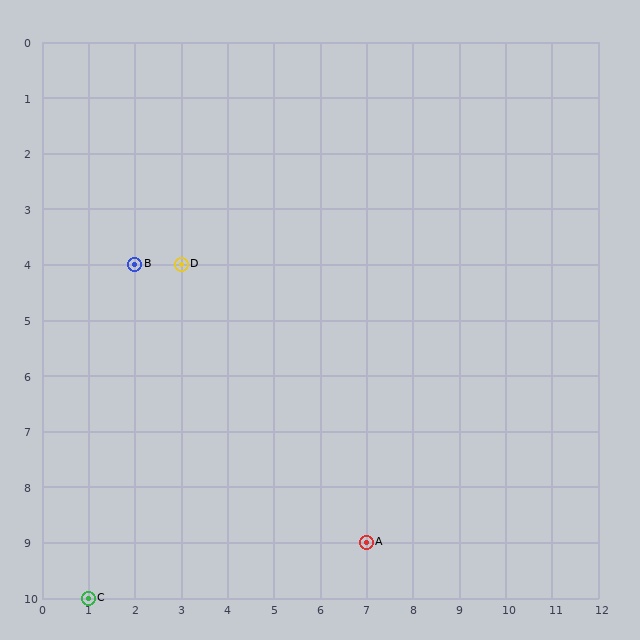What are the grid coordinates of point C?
Point C is at grid coordinates (1, 10).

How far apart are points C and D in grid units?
Points C and D are 2 columns and 6 rows apart (about 6.3 grid units diagonally).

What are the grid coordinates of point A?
Point A is at grid coordinates (7, 9).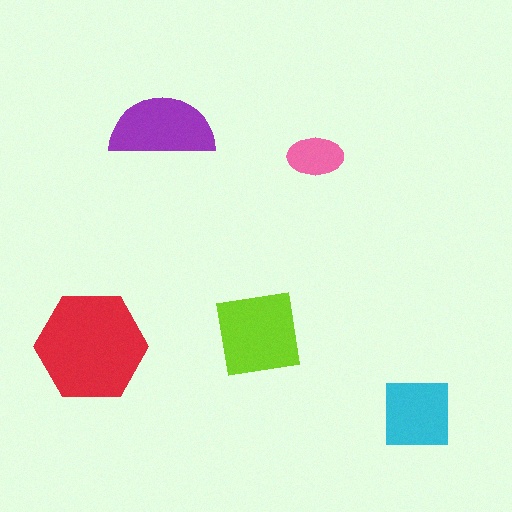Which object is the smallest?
The pink ellipse.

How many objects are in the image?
There are 5 objects in the image.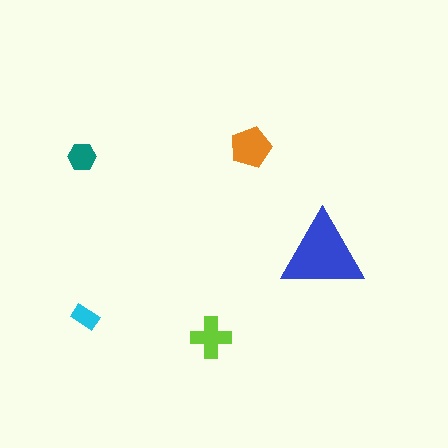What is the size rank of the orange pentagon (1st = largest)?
2nd.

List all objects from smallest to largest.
The cyan rectangle, the teal hexagon, the lime cross, the orange pentagon, the blue triangle.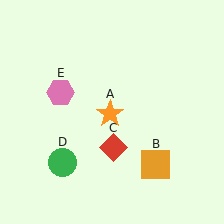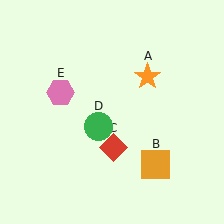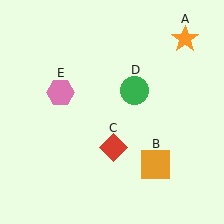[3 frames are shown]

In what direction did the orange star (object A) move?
The orange star (object A) moved up and to the right.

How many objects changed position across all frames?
2 objects changed position: orange star (object A), green circle (object D).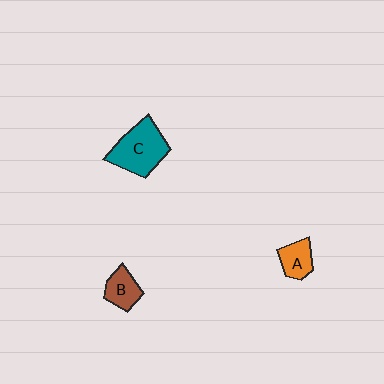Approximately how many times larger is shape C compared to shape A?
Approximately 2.1 times.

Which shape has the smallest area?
Shape A (orange).